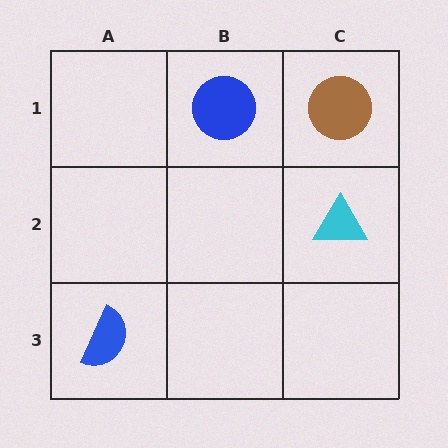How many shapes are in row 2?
1 shape.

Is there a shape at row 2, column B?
No, that cell is empty.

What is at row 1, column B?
A blue circle.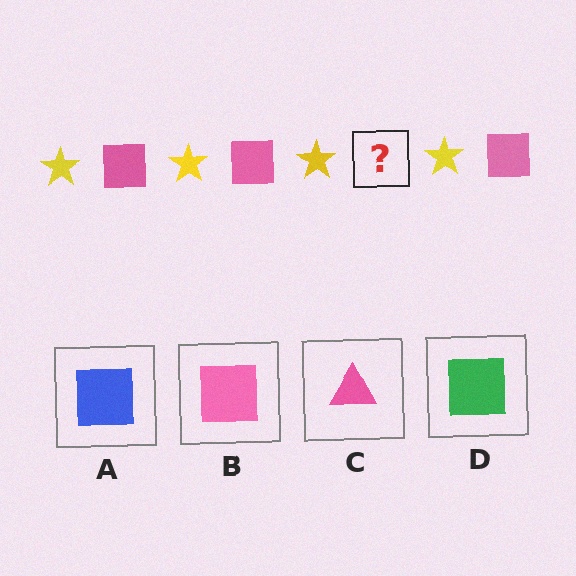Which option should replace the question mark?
Option B.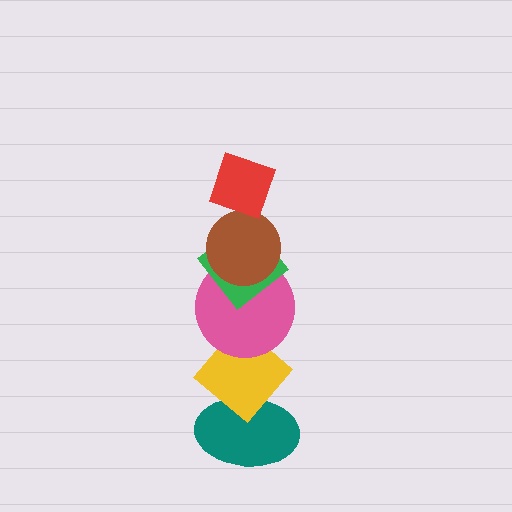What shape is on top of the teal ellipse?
The yellow diamond is on top of the teal ellipse.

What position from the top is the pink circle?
The pink circle is 4th from the top.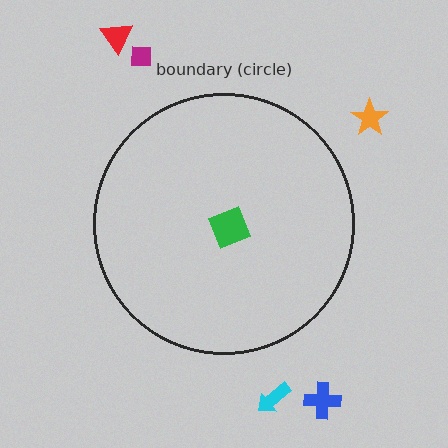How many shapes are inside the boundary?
1 inside, 5 outside.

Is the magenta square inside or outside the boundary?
Outside.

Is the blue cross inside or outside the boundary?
Outside.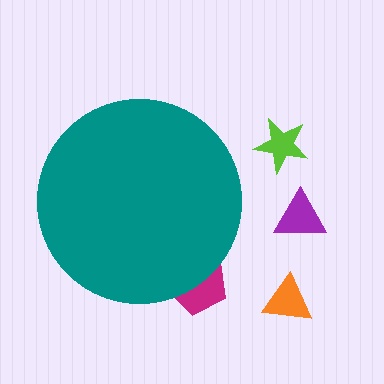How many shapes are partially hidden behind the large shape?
1 shape is partially hidden.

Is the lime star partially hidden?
No, the lime star is fully visible.